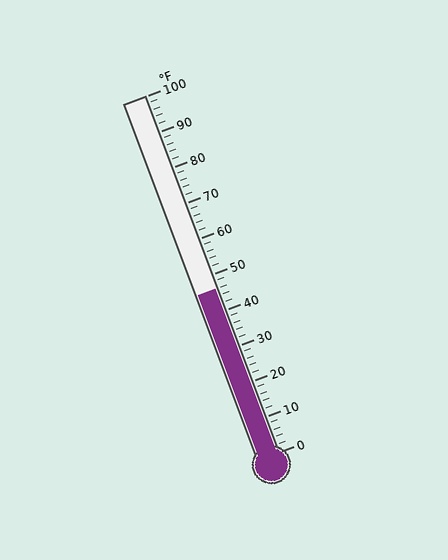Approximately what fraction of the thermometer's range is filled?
The thermometer is filled to approximately 45% of its range.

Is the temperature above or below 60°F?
The temperature is below 60°F.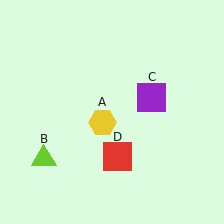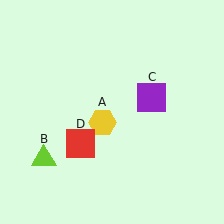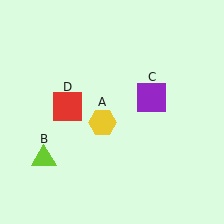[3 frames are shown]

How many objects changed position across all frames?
1 object changed position: red square (object D).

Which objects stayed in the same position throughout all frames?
Yellow hexagon (object A) and lime triangle (object B) and purple square (object C) remained stationary.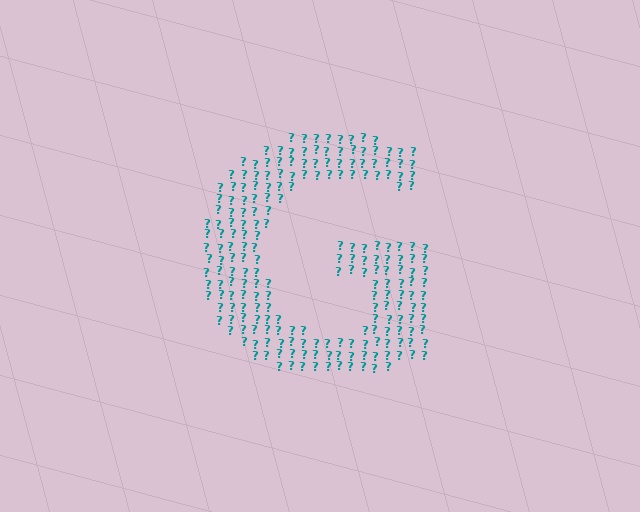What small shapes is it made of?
It is made of small question marks.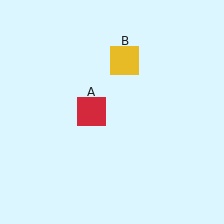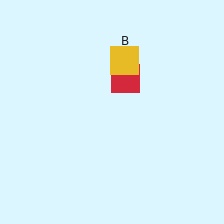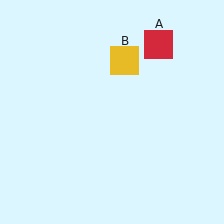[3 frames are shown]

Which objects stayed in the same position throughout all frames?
Yellow square (object B) remained stationary.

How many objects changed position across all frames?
1 object changed position: red square (object A).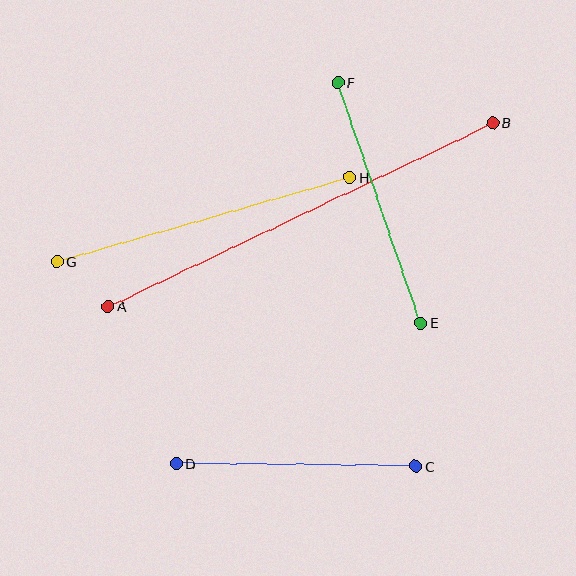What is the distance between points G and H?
The distance is approximately 305 pixels.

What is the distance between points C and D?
The distance is approximately 239 pixels.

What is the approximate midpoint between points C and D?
The midpoint is at approximately (296, 465) pixels.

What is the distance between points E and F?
The distance is approximately 255 pixels.